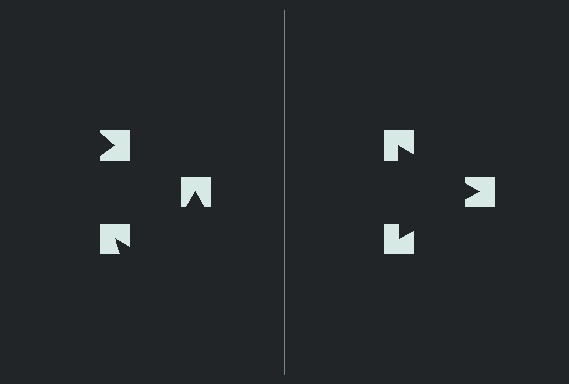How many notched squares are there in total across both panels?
6 — 3 on each side.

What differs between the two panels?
The notched squares are positioned identically on both sides; only the wedge orientations differ. On the right they align to a triangle; on the left they are misaligned.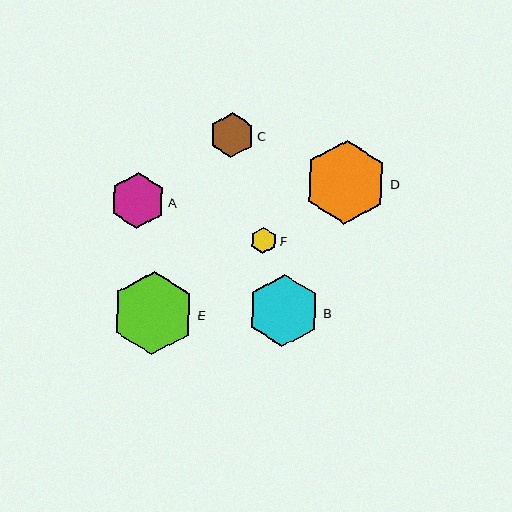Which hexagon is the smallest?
Hexagon F is the smallest with a size of approximately 26 pixels.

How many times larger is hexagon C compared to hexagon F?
Hexagon C is approximately 1.7 times the size of hexagon F.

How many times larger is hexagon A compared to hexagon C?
Hexagon A is approximately 1.2 times the size of hexagon C.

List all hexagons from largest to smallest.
From largest to smallest: D, E, B, A, C, F.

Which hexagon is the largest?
Hexagon D is the largest with a size of approximately 84 pixels.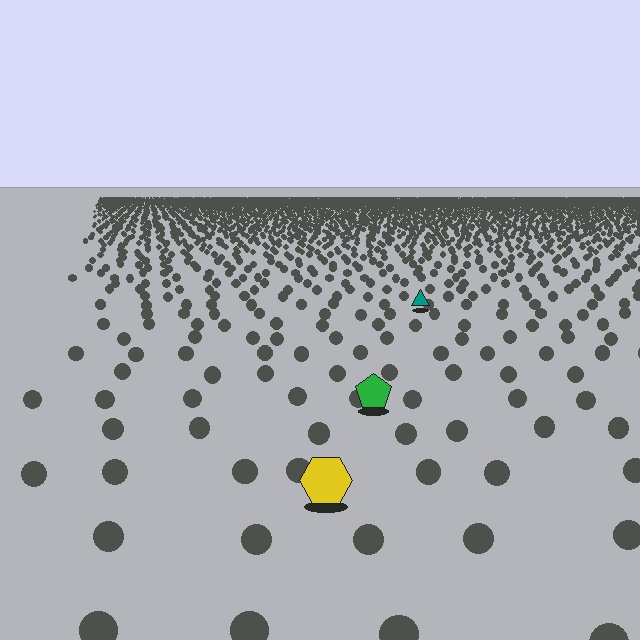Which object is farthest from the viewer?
The teal triangle is farthest from the viewer. It appears smaller and the ground texture around it is denser.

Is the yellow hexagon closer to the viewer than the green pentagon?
Yes. The yellow hexagon is closer — you can tell from the texture gradient: the ground texture is coarser near it.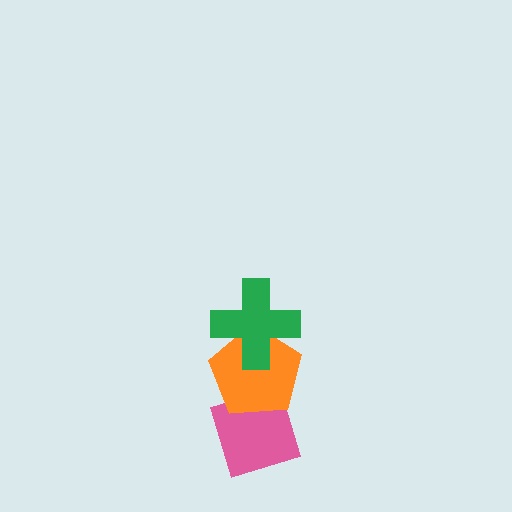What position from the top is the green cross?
The green cross is 1st from the top.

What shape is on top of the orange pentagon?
The green cross is on top of the orange pentagon.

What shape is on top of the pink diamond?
The orange pentagon is on top of the pink diamond.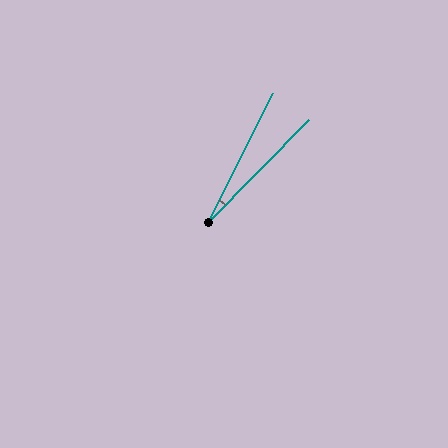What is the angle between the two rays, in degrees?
Approximately 17 degrees.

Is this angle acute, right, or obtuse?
It is acute.